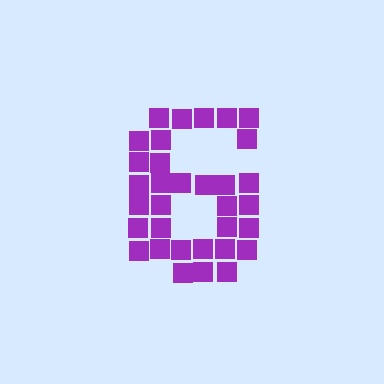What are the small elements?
The small elements are squares.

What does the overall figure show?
The overall figure shows the digit 6.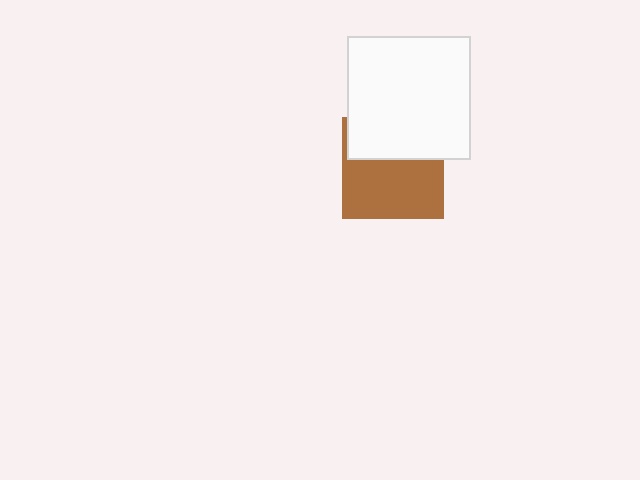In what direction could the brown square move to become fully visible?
The brown square could move down. That would shift it out from behind the white square entirely.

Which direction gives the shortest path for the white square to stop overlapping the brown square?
Moving up gives the shortest separation.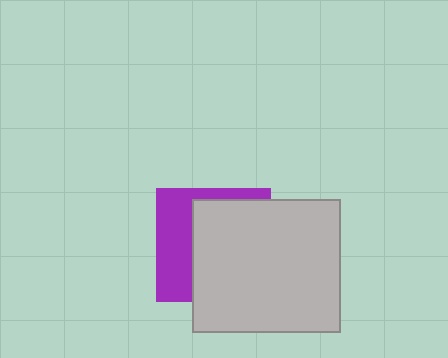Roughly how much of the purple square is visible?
A small part of it is visible (roughly 38%).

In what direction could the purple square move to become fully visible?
The purple square could move left. That would shift it out from behind the light gray rectangle entirely.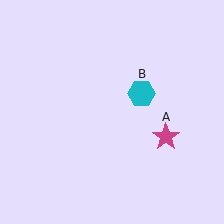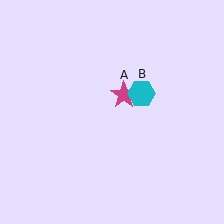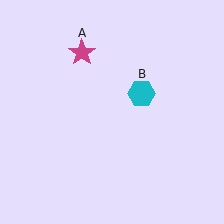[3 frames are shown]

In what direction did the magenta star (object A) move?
The magenta star (object A) moved up and to the left.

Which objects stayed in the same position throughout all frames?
Cyan hexagon (object B) remained stationary.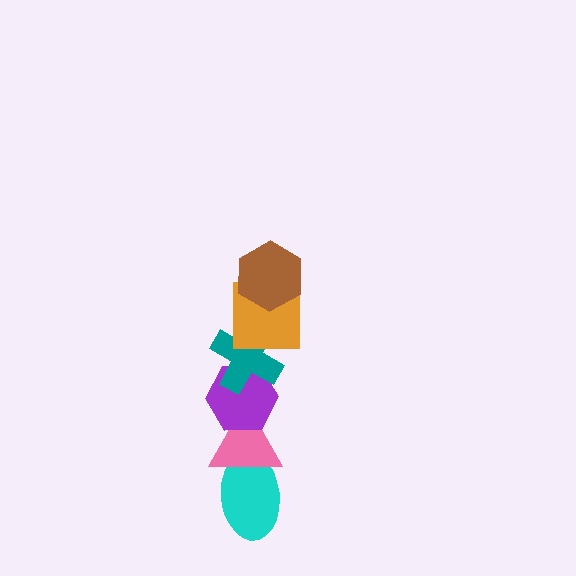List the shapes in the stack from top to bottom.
From top to bottom: the brown hexagon, the orange square, the teal cross, the purple hexagon, the pink triangle, the cyan ellipse.